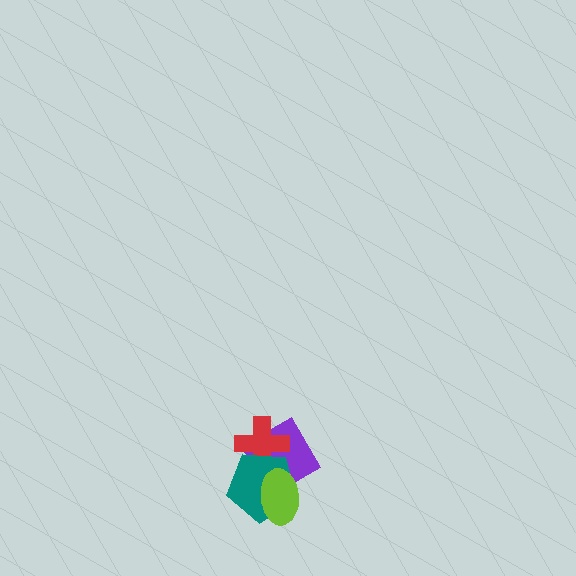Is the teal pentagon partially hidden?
Yes, it is partially covered by another shape.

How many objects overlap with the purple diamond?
3 objects overlap with the purple diamond.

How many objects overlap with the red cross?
2 objects overlap with the red cross.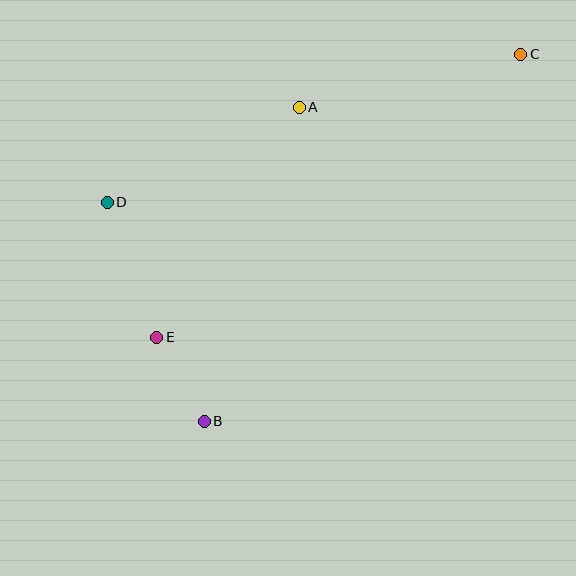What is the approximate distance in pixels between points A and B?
The distance between A and B is approximately 328 pixels.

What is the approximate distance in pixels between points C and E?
The distance between C and E is approximately 461 pixels.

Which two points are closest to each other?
Points B and E are closest to each other.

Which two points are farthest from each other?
Points B and C are farthest from each other.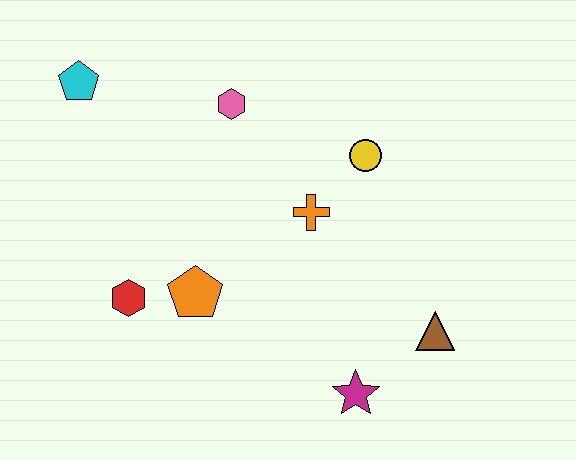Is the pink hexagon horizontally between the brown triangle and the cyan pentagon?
Yes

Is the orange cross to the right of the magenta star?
No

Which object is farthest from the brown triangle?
The cyan pentagon is farthest from the brown triangle.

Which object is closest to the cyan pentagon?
The pink hexagon is closest to the cyan pentagon.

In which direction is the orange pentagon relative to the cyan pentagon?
The orange pentagon is below the cyan pentagon.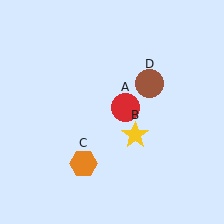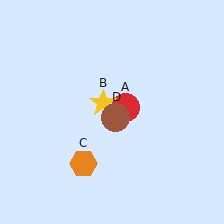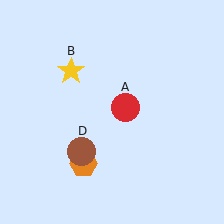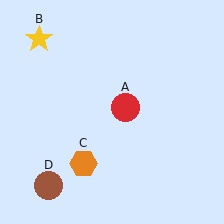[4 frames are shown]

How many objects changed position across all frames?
2 objects changed position: yellow star (object B), brown circle (object D).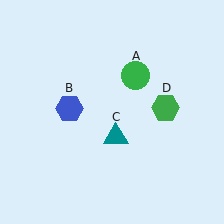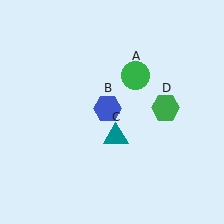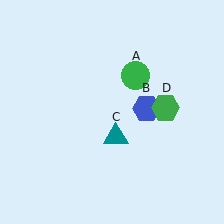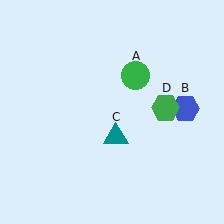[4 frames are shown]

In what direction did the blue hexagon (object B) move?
The blue hexagon (object B) moved right.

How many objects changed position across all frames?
1 object changed position: blue hexagon (object B).